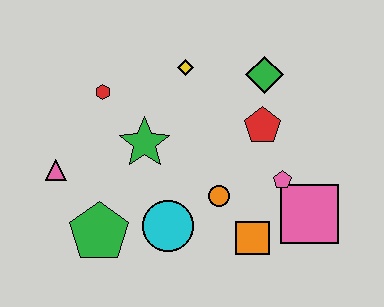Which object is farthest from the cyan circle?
The green diamond is farthest from the cyan circle.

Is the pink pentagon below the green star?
Yes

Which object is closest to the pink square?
The pink pentagon is closest to the pink square.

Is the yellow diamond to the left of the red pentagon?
Yes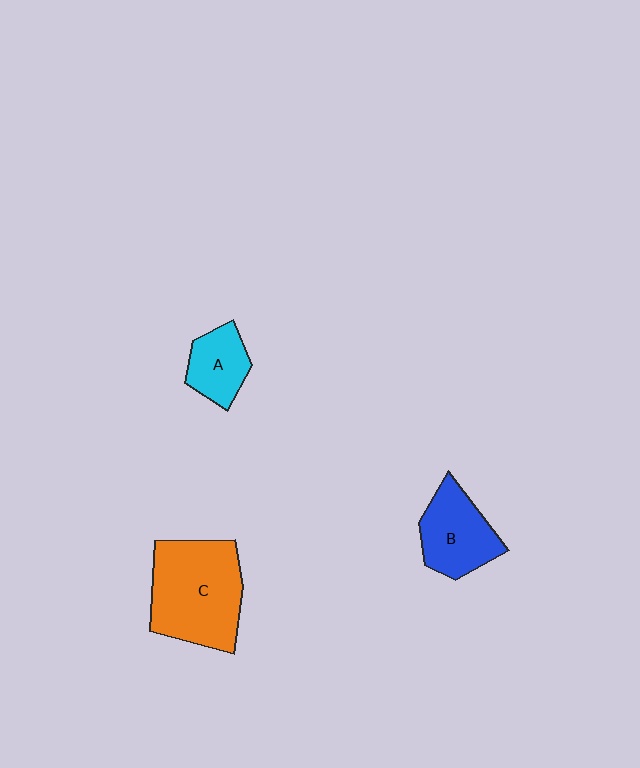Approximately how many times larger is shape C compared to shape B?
Approximately 1.7 times.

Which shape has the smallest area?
Shape A (cyan).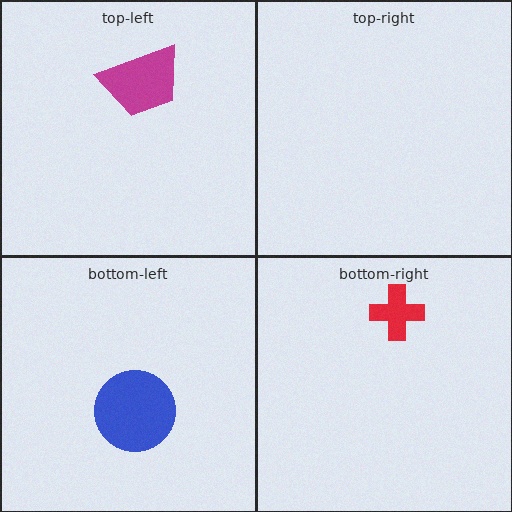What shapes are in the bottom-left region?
The blue circle.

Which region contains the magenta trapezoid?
The top-left region.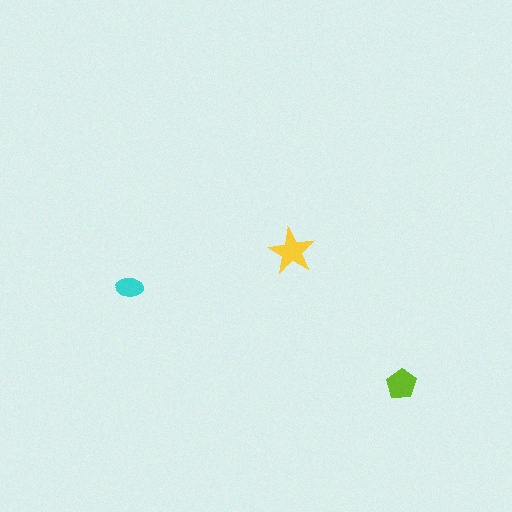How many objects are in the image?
There are 3 objects in the image.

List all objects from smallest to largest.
The cyan ellipse, the lime pentagon, the yellow star.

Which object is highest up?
The yellow star is topmost.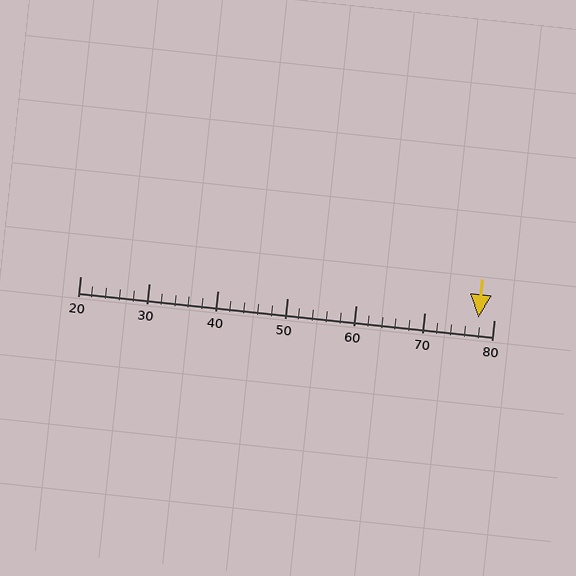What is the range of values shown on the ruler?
The ruler shows values from 20 to 80.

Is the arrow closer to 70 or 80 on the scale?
The arrow is closer to 80.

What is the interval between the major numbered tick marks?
The major tick marks are spaced 10 units apart.